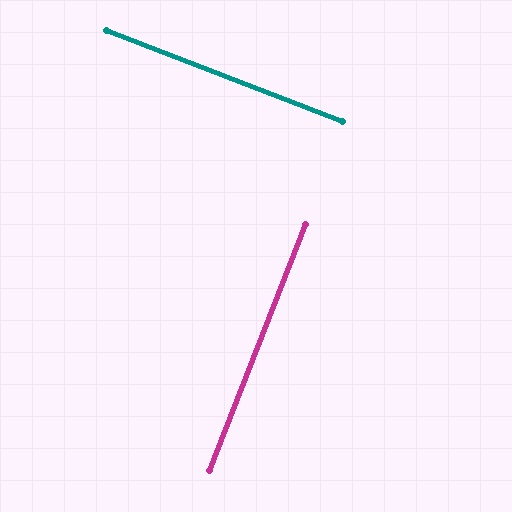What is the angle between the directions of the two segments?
Approximately 90 degrees.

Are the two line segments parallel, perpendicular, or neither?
Perpendicular — they meet at approximately 90°.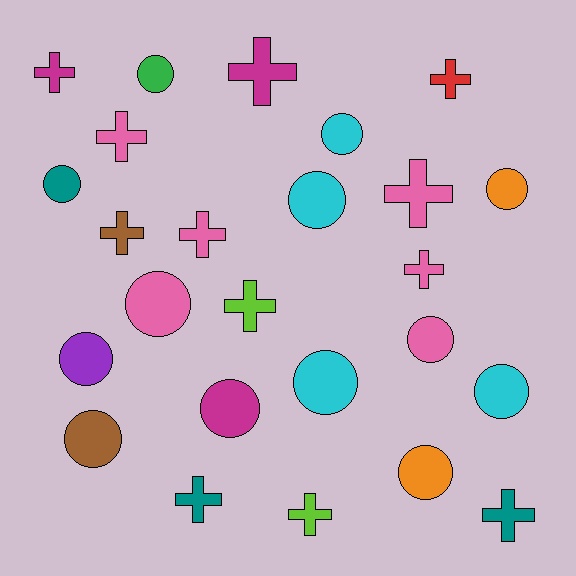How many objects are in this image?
There are 25 objects.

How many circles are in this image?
There are 13 circles.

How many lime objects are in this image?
There are 2 lime objects.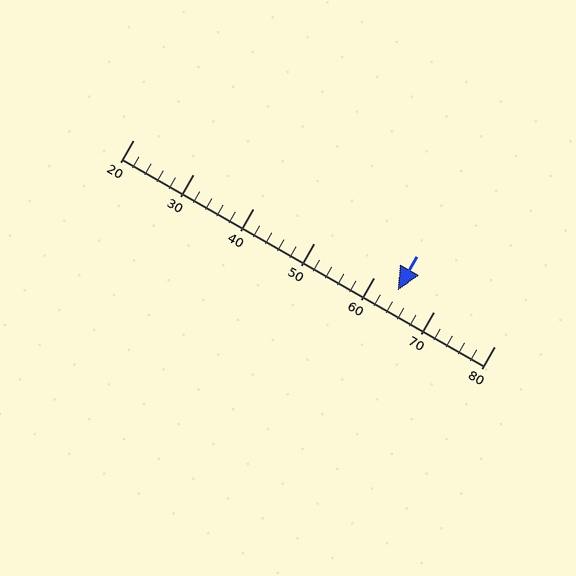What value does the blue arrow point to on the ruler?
The blue arrow points to approximately 64.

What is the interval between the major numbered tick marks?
The major tick marks are spaced 10 units apart.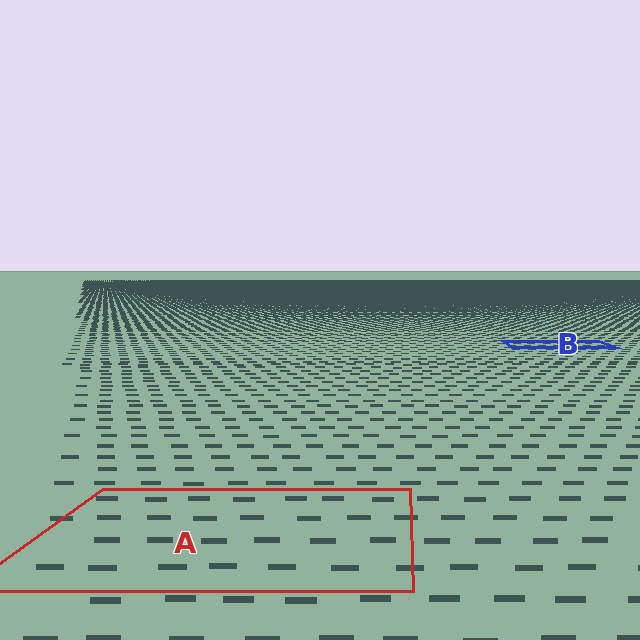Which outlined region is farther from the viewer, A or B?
Region B is farther from the viewer — the texture elements inside it appear smaller and more densely packed.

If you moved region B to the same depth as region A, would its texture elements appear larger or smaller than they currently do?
They would appear larger. At a closer depth, the same texture elements are projected at a bigger on-screen size.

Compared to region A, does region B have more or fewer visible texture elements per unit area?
Region B has more texture elements per unit area — they are packed more densely because it is farther away.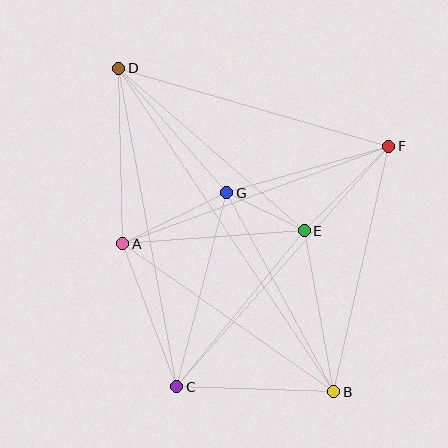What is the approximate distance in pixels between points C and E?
The distance between C and E is approximately 201 pixels.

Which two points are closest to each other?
Points E and G are closest to each other.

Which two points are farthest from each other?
Points B and D are farthest from each other.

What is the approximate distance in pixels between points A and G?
The distance between A and G is approximately 116 pixels.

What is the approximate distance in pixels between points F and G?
The distance between F and G is approximately 168 pixels.